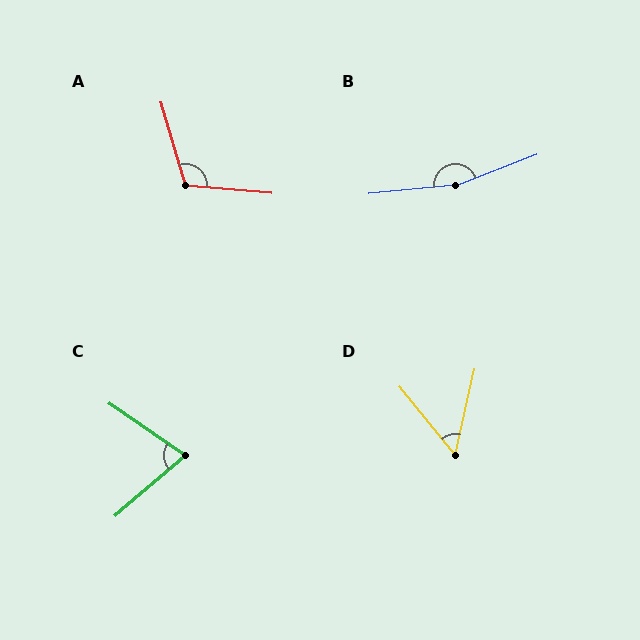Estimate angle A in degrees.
Approximately 111 degrees.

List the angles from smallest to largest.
D (52°), C (75°), A (111°), B (164°).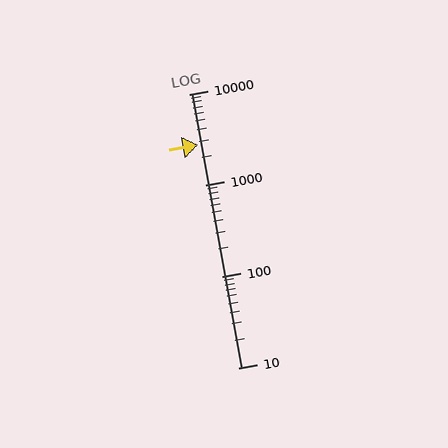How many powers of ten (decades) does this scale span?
The scale spans 3 decades, from 10 to 10000.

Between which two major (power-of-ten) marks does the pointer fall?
The pointer is between 1000 and 10000.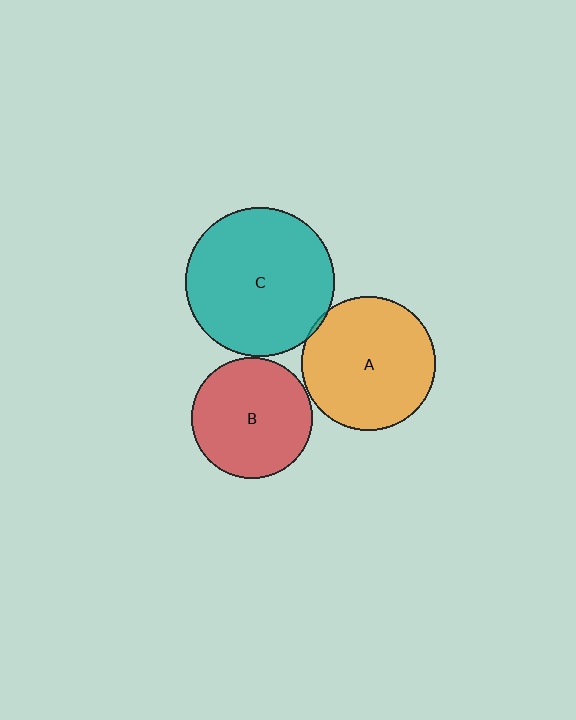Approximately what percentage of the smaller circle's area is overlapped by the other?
Approximately 5%.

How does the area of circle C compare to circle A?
Approximately 1.2 times.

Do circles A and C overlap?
Yes.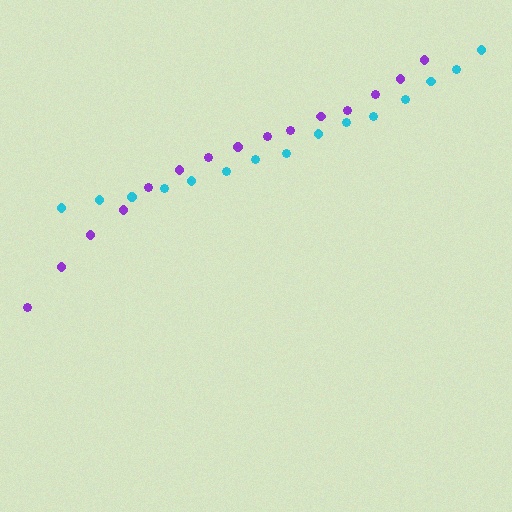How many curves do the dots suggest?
There are 2 distinct paths.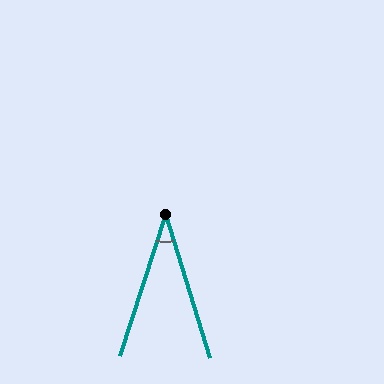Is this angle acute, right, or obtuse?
It is acute.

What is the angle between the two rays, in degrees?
Approximately 35 degrees.